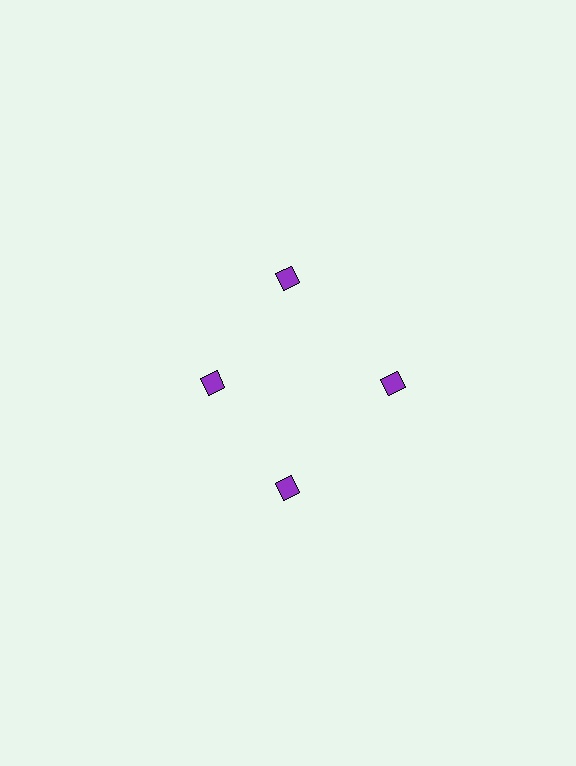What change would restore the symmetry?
The symmetry would be restored by moving it outward, back onto the ring so that all 4 diamonds sit at equal angles and equal distance from the center.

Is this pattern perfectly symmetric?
No. The 4 purple diamonds are arranged in a ring, but one element near the 9 o'clock position is pulled inward toward the center, breaking the 4-fold rotational symmetry.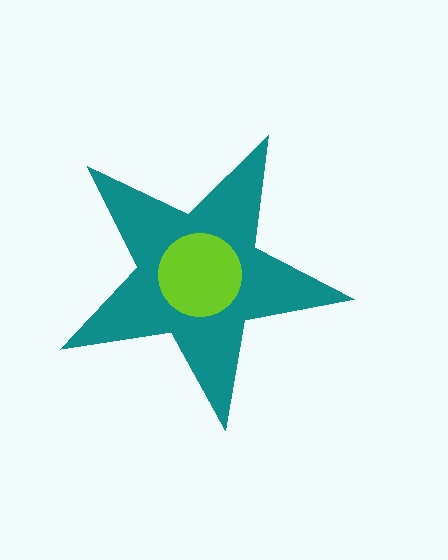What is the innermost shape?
The lime circle.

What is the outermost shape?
The teal star.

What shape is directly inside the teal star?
The lime circle.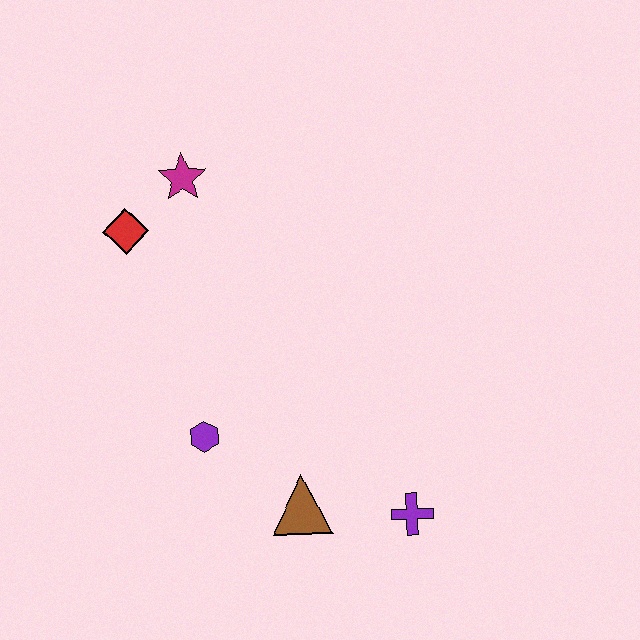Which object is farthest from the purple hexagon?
The magenta star is farthest from the purple hexagon.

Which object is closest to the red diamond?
The magenta star is closest to the red diamond.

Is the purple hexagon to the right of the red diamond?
Yes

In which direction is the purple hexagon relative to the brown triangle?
The purple hexagon is to the left of the brown triangle.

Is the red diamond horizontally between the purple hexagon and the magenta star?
No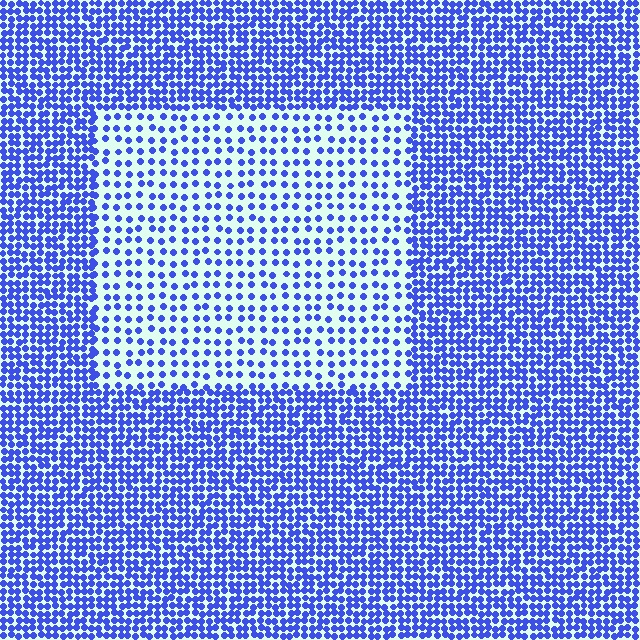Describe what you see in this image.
The image contains small blue elements arranged at two different densities. A rectangle-shaped region is visible where the elements are less densely packed than the surrounding area.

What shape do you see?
I see a rectangle.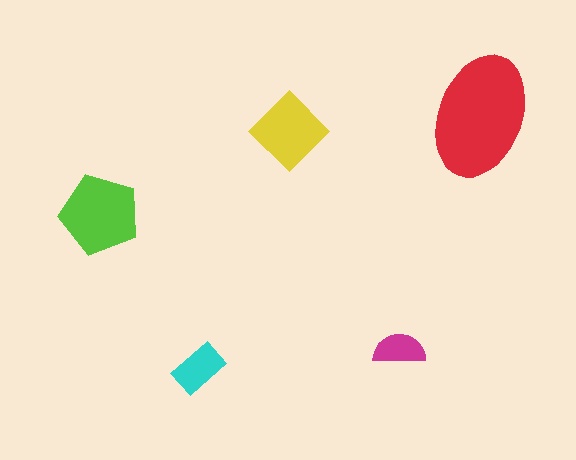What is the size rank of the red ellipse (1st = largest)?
1st.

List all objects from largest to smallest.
The red ellipse, the lime pentagon, the yellow diamond, the cyan rectangle, the magenta semicircle.